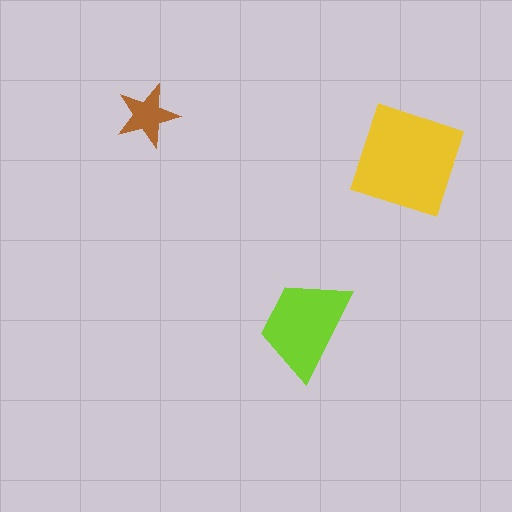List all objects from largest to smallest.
The yellow diamond, the lime trapezoid, the brown star.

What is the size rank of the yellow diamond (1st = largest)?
1st.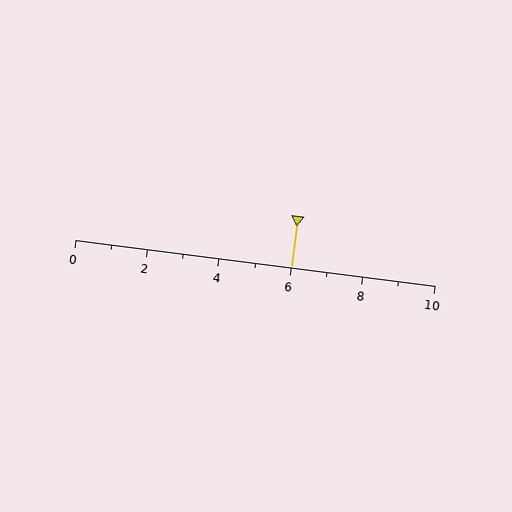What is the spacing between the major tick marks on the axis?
The major ticks are spaced 2 apart.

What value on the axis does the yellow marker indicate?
The marker indicates approximately 6.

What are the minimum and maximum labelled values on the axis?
The axis runs from 0 to 10.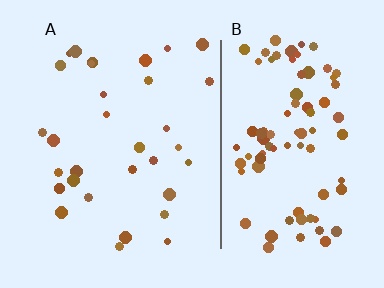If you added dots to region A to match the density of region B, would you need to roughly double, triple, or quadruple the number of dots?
Approximately triple.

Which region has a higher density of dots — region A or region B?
B (the right).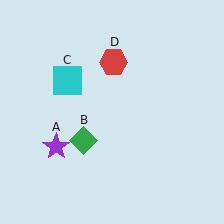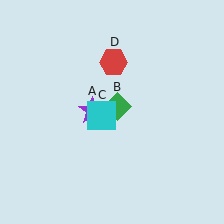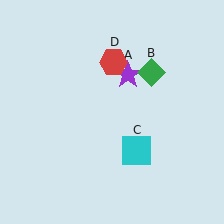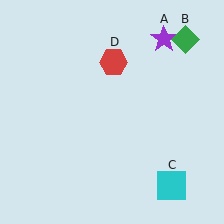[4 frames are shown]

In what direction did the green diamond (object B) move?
The green diamond (object B) moved up and to the right.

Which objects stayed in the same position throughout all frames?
Red hexagon (object D) remained stationary.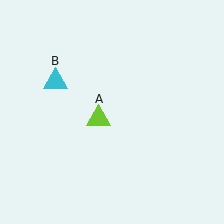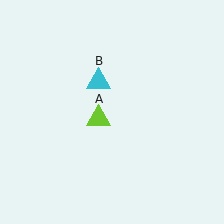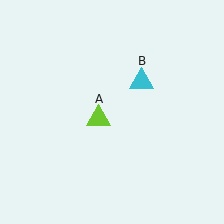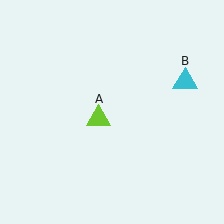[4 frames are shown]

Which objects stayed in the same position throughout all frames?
Lime triangle (object A) remained stationary.